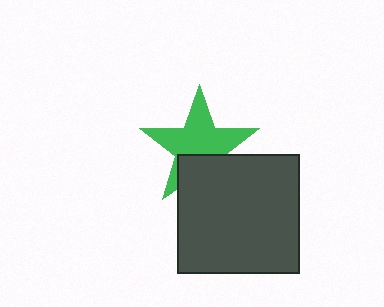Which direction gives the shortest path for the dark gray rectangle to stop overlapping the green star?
Moving down gives the shortest separation.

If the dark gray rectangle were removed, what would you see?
You would see the complete green star.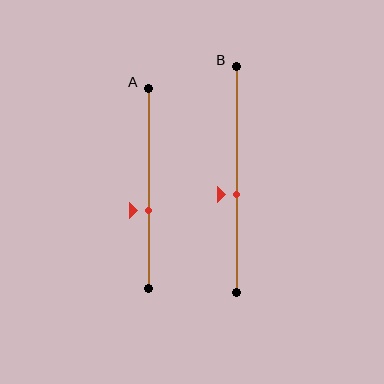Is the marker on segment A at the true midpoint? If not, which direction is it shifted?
No, the marker on segment A is shifted downward by about 11% of the segment length.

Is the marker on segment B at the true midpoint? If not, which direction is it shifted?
No, the marker on segment B is shifted downward by about 7% of the segment length.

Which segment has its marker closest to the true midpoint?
Segment B has its marker closest to the true midpoint.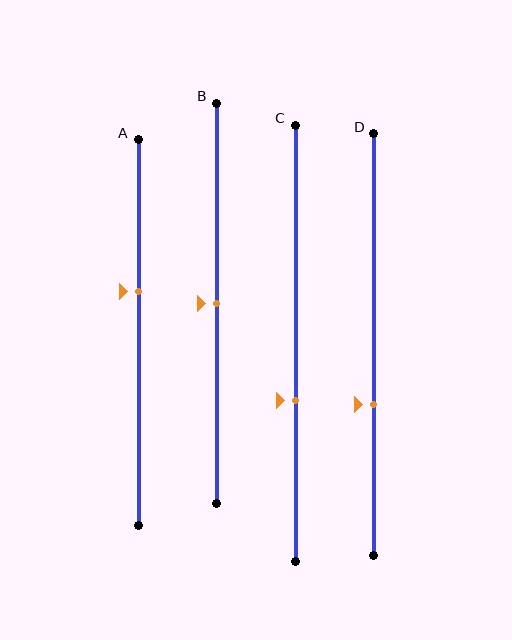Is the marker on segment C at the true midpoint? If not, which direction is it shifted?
No, the marker on segment C is shifted downward by about 13% of the segment length.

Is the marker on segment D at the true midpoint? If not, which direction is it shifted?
No, the marker on segment D is shifted downward by about 14% of the segment length.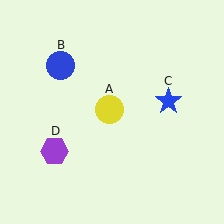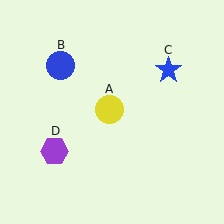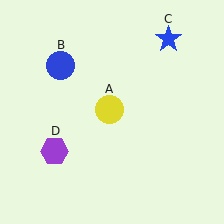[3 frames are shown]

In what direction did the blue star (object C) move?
The blue star (object C) moved up.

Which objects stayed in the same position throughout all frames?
Yellow circle (object A) and blue circle (object B) and purple hexagon (object D) remained stationary.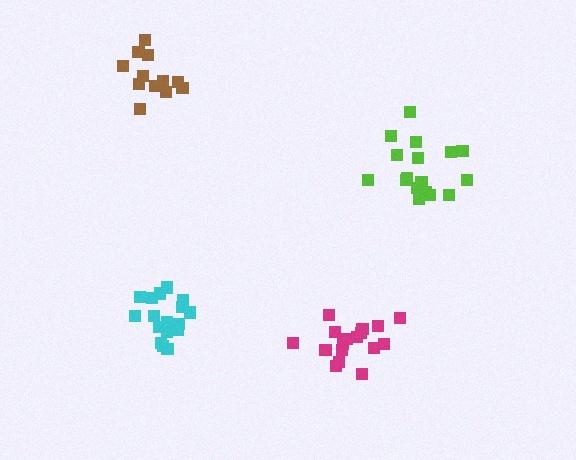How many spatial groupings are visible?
There are 4 spatial groupings.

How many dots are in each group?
Group 1: 17 dots, Group 2: 18 dots, Group 3: 17 dots, Group 4: 12 dots (64 total).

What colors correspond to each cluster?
The clusters are colored: lime, magenta, cyan, brown.